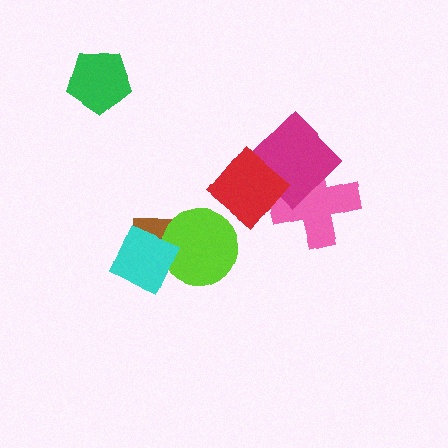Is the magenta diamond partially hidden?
Yes, it is partially covered by another shape.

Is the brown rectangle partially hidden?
Yes, it is partially covered by another shape.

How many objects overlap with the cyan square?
2 objects overlap with the cyan square.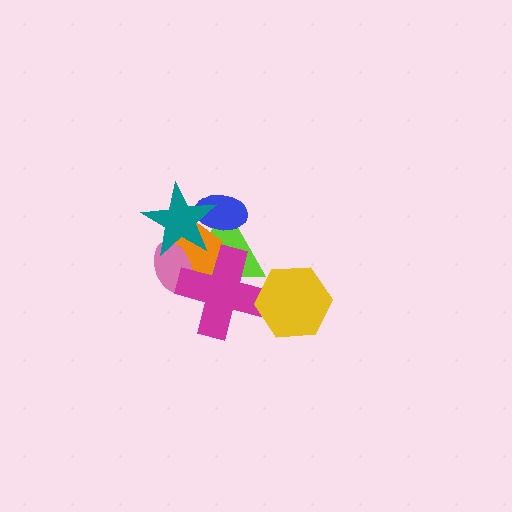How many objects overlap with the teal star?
4 objects overlap with the teal star.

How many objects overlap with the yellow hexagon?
1 object overlaps with the yellow hexagon.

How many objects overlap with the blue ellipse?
3 objects overlap with the blue ellipse.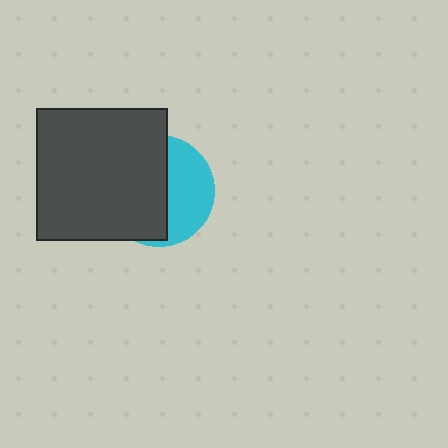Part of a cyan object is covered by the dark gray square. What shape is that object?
It is a circle.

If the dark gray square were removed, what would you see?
You would see the complete cyan circle.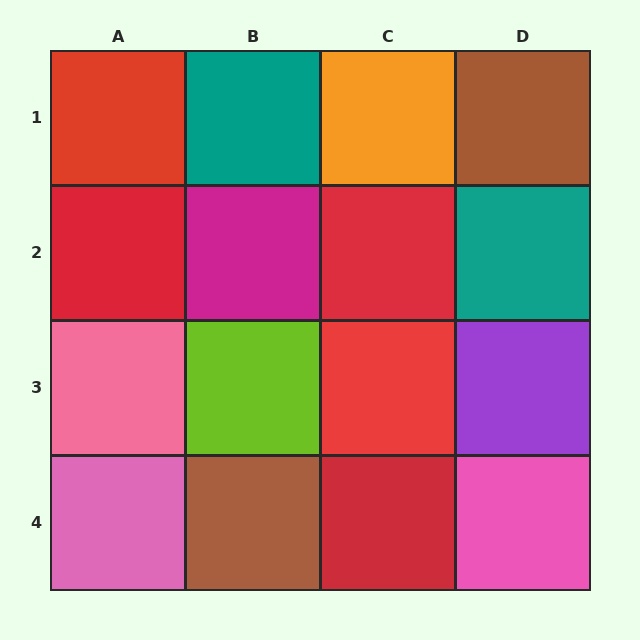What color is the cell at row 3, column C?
Red.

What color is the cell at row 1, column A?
Red.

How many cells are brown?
2 cells are brown.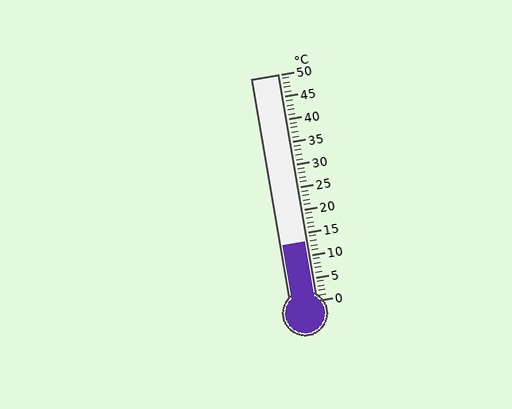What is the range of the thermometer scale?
The thermometer scale ranges from 0°C to 50°C.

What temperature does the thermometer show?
The thermometer shows approximately 13°C.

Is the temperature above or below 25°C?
The temperature is below 25°C.